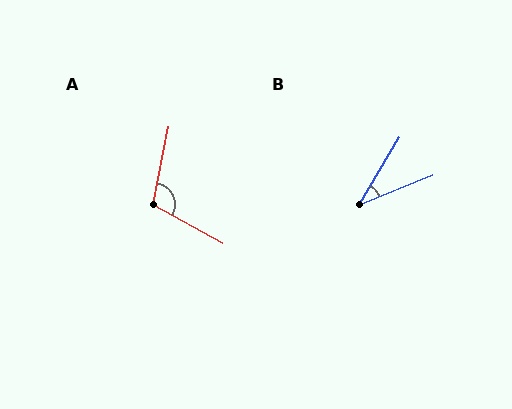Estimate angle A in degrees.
Approximately 108 degrees.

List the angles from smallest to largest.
B (37°), A (108°).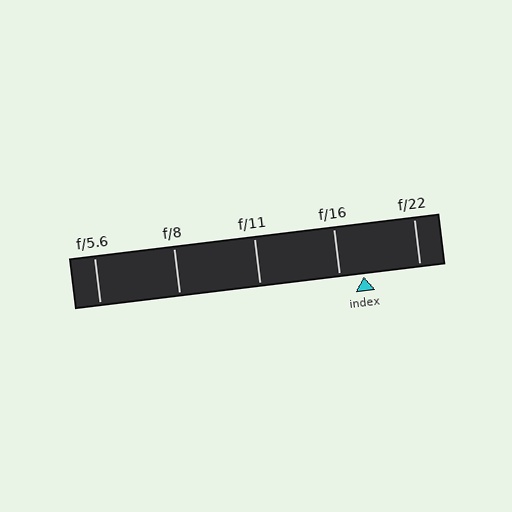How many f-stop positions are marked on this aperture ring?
There are 5 f-stop positions marked.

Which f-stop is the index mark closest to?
The index mark is closest to f/16.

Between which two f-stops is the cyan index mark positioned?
The index mark is between f/16 and f/22.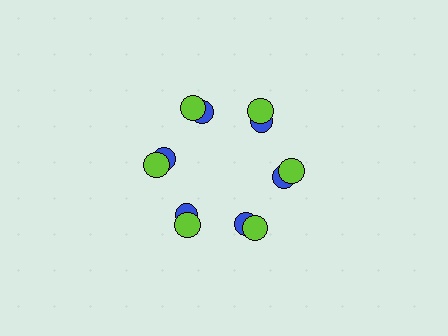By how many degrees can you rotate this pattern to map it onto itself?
The pattern maps onto itself every 60 degrees of rotation.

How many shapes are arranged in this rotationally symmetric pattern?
There are 12 shapes, arranged in 6 groups of 2.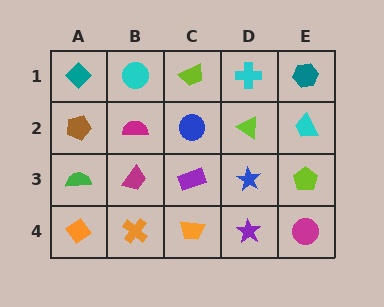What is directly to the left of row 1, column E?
A cyan cross.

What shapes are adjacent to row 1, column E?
A cyan trapezoid (row 2, column E), a cyan cross (row 1, column D).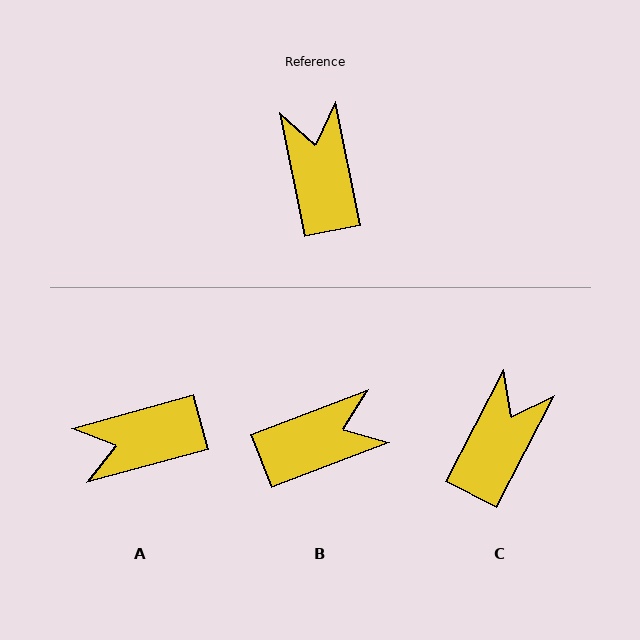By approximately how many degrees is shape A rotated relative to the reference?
Approximately 94 degrees counter-clockwise.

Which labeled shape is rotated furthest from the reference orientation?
A, about 94 degrees away.